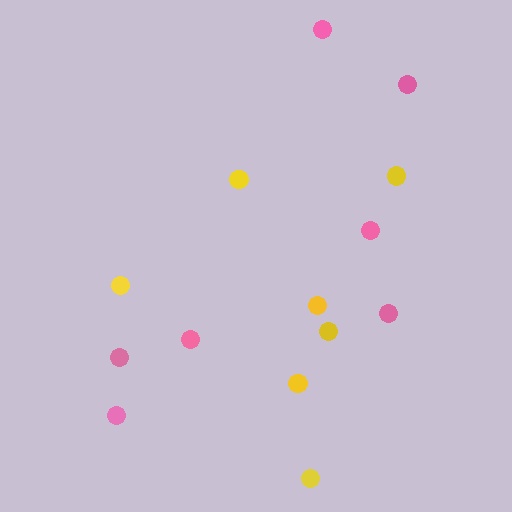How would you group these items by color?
There are 2 groups: one group of yellow circles (7) and one group of pink circles (7).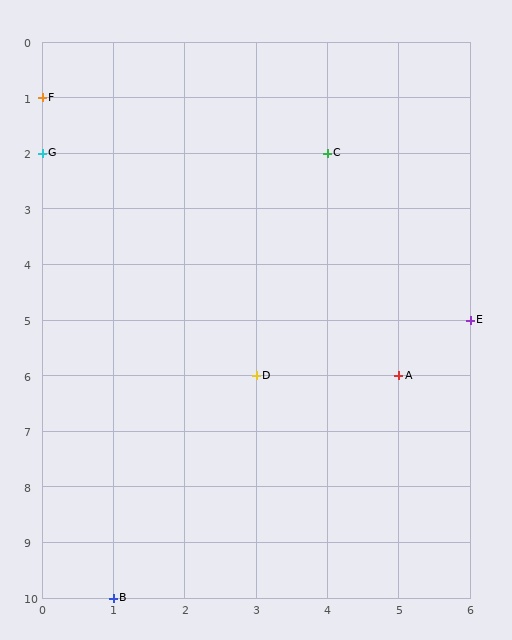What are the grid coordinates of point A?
Point A is at grid coordinates (5, 6).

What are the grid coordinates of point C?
Point C is at grid coordinates (4, 2).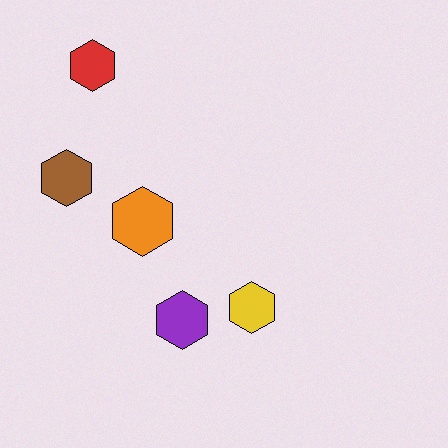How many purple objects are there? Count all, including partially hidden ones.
There is 1 purple object.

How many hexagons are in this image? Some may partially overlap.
There are 5 hexagons.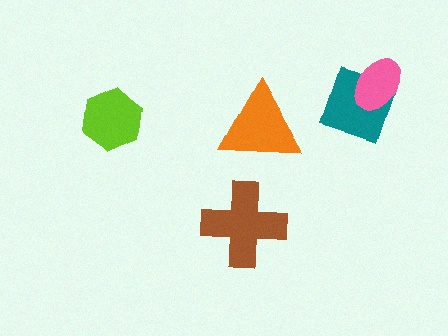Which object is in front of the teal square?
The pink ellipse is in front of the teal square.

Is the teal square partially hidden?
Yes, it is partially covered by another shape.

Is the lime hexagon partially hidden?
No, no other shape covers it.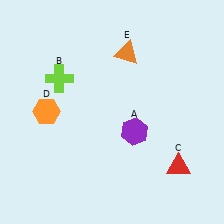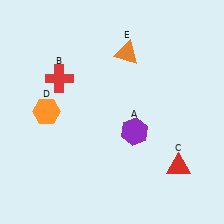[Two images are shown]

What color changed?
The cross (B) changed from lime in Image 1 to red in Image 2.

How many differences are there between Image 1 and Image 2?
There is 1 difference between the two images.